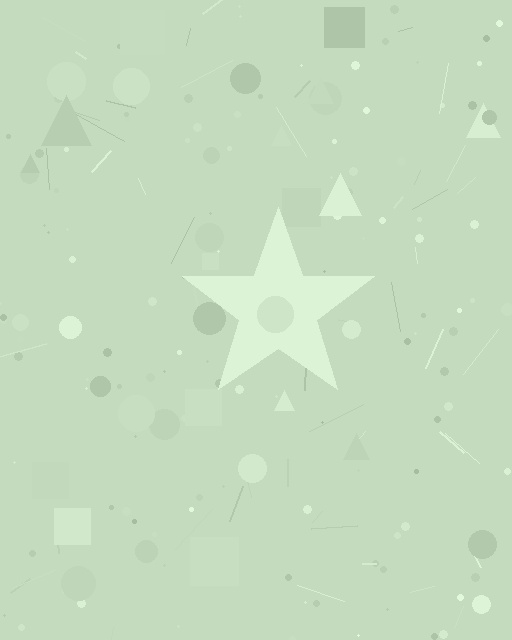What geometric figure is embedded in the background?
A star is embedded in the background.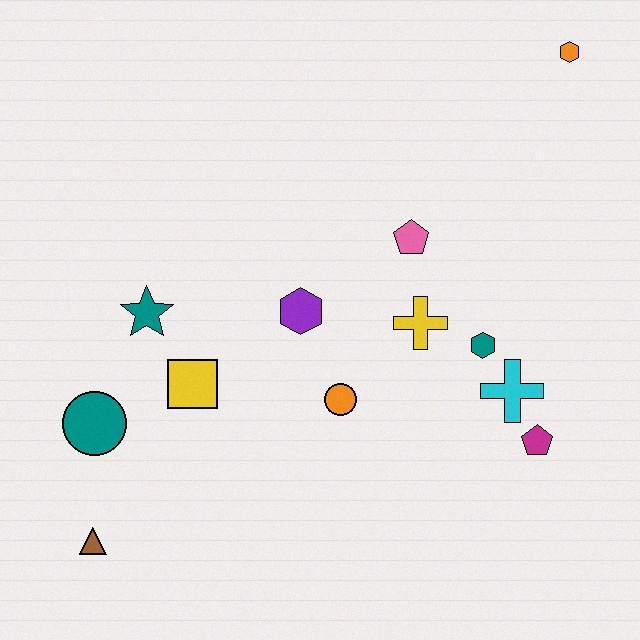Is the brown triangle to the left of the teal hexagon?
Yes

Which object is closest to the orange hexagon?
The pink pentagon is closest to the orange hexagon.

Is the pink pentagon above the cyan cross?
Yes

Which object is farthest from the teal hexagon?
The brown triangle is farthest from the teal hexagon.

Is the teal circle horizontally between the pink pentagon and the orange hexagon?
No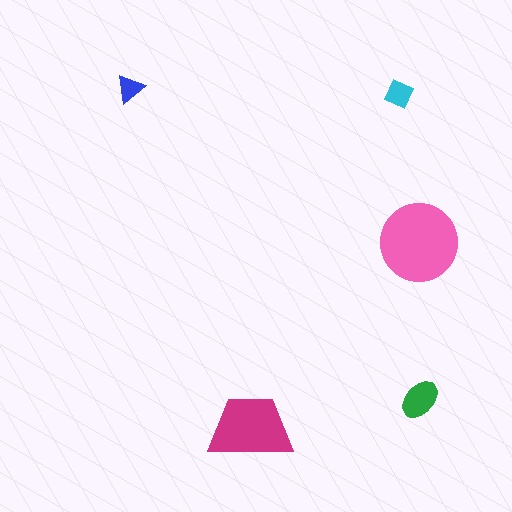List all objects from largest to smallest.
The pink circle, the magenta trapezoid, the green ellipse, the cyan diamond, the blue triangle.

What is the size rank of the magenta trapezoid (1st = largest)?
2nd.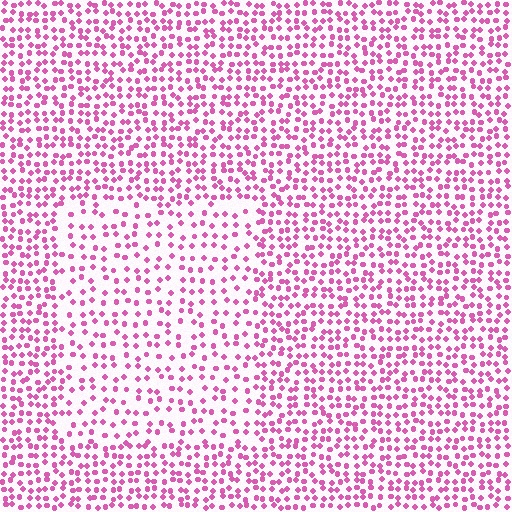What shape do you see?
I see a rectangle.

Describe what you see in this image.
The image contains small pink elements arranged at two different densities. A rectangle-shaped region is visible where the elements are less densely packed than the surrounding area.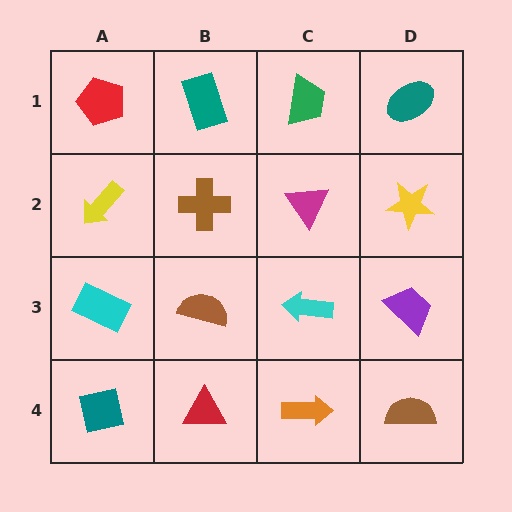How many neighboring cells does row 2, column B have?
4.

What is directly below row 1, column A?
A yellow arrow.